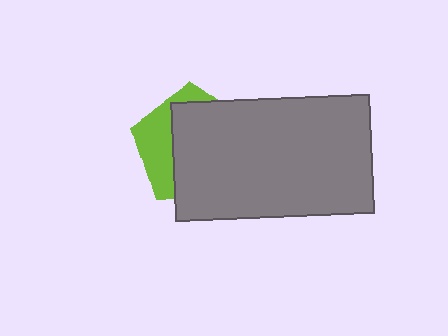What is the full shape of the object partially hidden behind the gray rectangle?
The partially hidden object is a lime pentagon.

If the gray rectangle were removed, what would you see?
You would see the complete lime pentagon.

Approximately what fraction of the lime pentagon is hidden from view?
Roughly 67% of the lime pentagon is hidden behind the gray rectangle.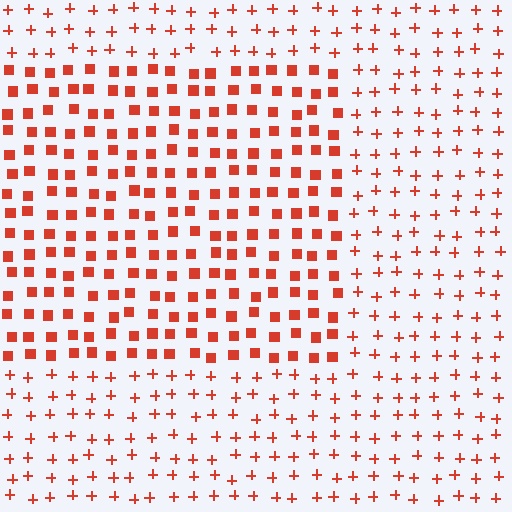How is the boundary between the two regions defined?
The boundary is defined by a change in element shape: squares inside vs. plus signs outside. All elements share the same color and spacing.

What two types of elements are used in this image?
The image uses squares inside the rectangle region and plus signs outside it.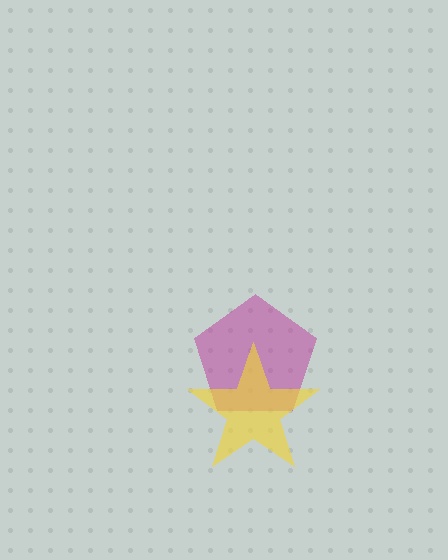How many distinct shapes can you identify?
There are 2 distinct shapes: a magenta pentagon, a yellow star.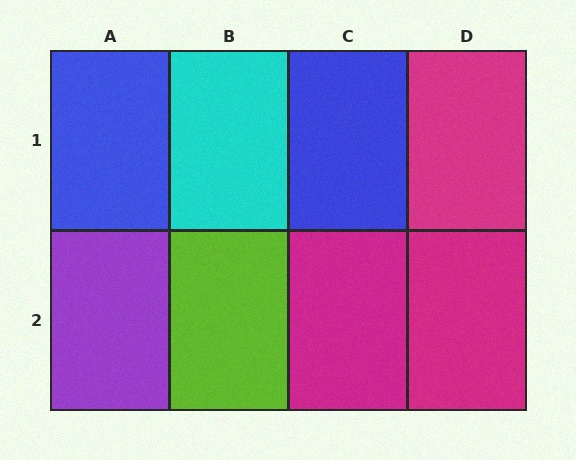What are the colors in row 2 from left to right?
Purple, lime, magenta, magenta.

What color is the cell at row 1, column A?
Blue.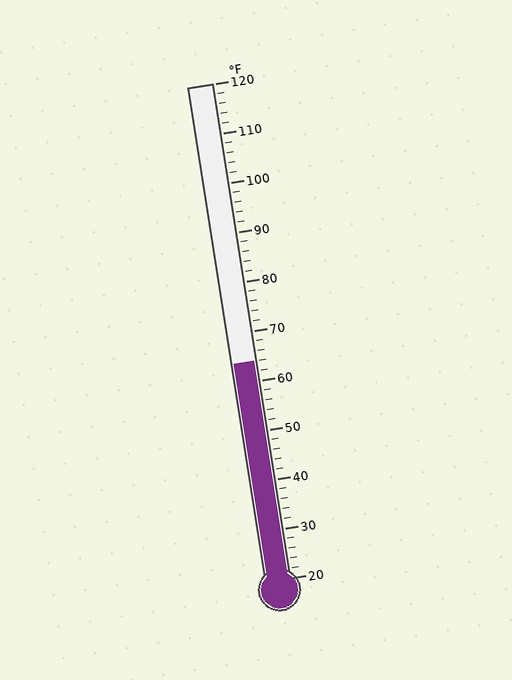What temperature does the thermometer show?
The thermometer shows approximately 64°F.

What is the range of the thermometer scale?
The thermometer scale ranges from 20°F to 120°F.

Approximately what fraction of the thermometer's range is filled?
The thermometer is filled to approximately 45% of its range.